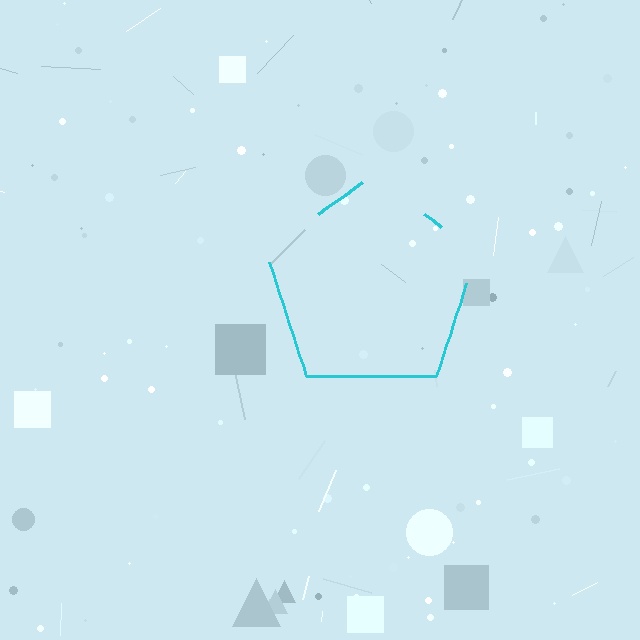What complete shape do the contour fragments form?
The contour fragments form a pentagon.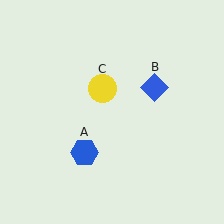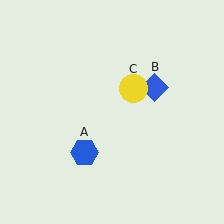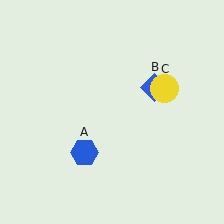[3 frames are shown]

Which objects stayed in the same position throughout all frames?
Blue hexagon (object A) and blue diamond (object B) remained stationary.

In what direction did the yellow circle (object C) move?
The yellow circle (object C) moved right.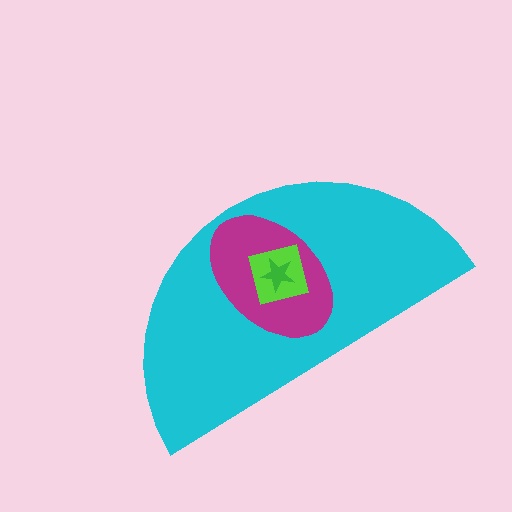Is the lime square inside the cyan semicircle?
Yes.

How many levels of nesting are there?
4.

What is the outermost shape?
The cyan semicircle.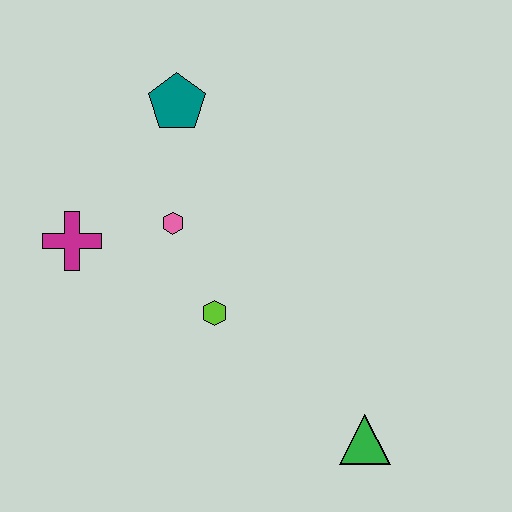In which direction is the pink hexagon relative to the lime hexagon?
The pink hexagon is above the lime hexagon.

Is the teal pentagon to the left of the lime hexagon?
Yes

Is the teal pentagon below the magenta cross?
No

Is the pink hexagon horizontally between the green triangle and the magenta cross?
Yes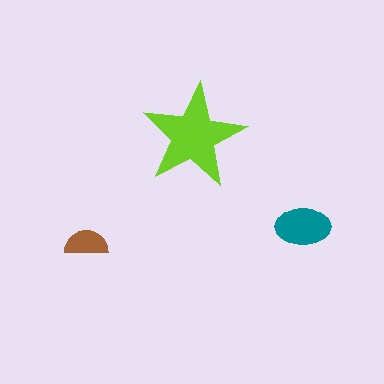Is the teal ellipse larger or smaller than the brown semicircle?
Larger.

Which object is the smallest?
The brown semicircle.